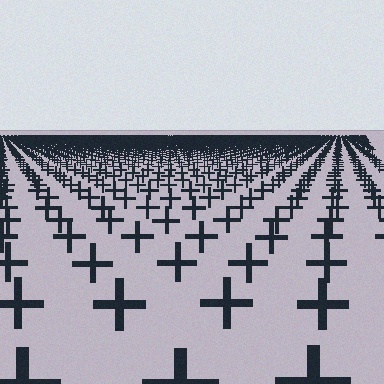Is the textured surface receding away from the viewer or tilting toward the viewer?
The surface is receding away from the viewer. Texture elements get smaller and denser toward the top.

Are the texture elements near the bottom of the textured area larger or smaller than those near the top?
Larger. Near the bottom, elements are closer to the viewer and appear at a bigger on-screen size.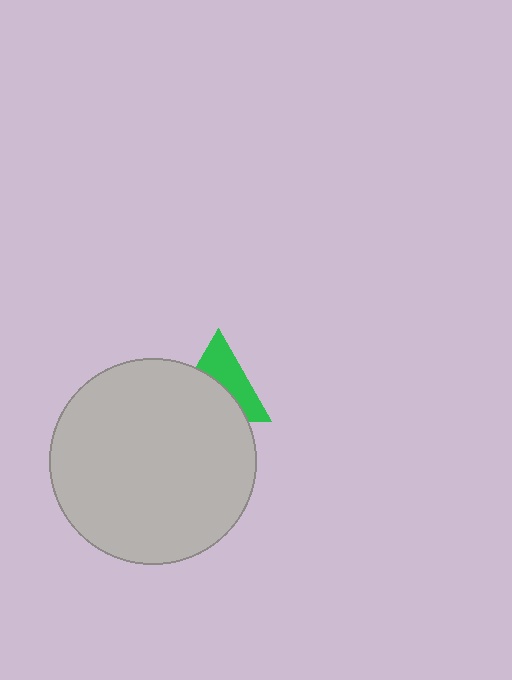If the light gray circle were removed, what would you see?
You would see the complete green triangle.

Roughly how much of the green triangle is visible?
About half of it is visible (roughly 47%).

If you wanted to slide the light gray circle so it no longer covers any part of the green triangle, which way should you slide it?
Slide it down — that is the most direct way to separate the two shapes.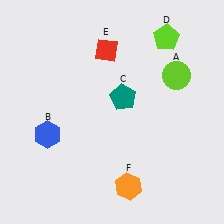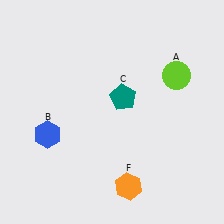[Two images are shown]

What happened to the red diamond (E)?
The red diamond (E) was removed in Image 2. It was in the top-left area of Image 1.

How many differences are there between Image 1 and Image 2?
There are 2 differences between the two images.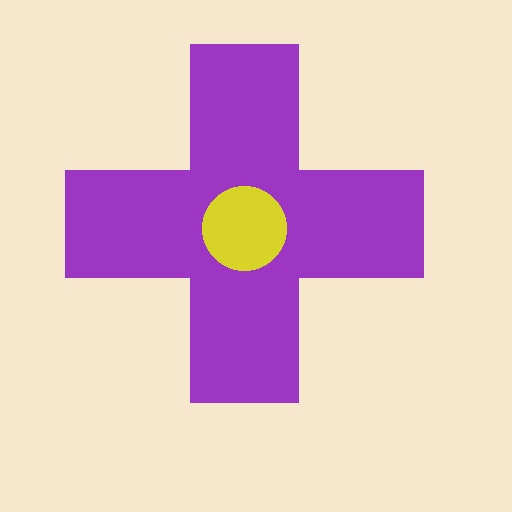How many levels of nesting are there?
2.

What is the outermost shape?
The purple cross.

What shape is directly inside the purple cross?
The yellow circle.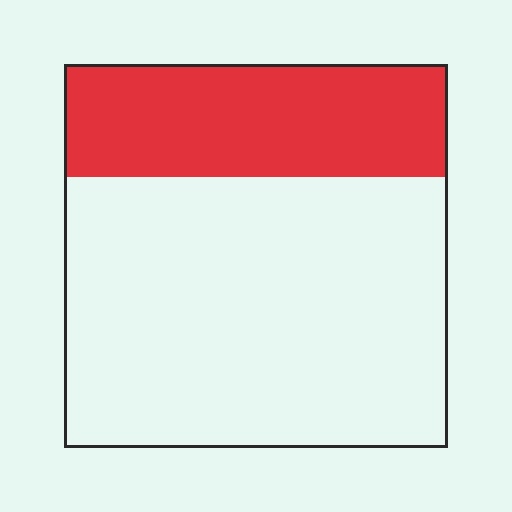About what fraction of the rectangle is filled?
About one third (1/3).